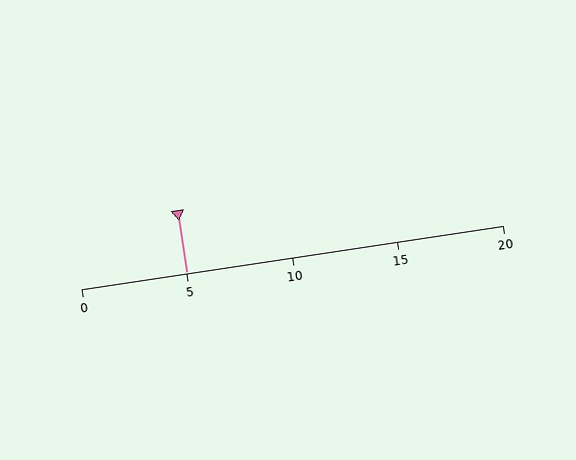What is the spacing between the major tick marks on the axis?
The major ticks are spaced 5 apart.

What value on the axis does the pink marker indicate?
The marker indicates approximately 5.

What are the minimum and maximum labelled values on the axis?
The axis runs from 0 to 20.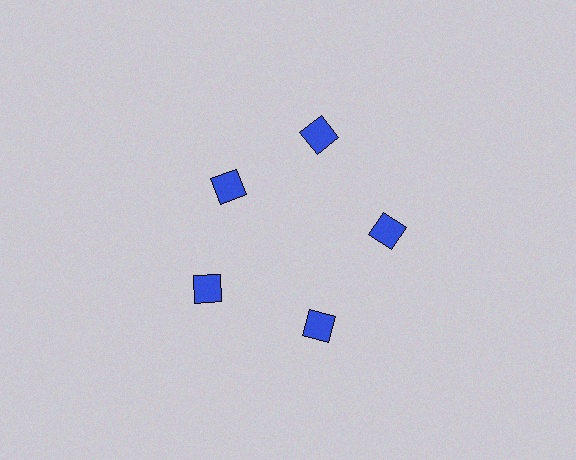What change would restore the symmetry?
The symmetry would be restored by moving it outward, back onto the ring so that all 5 diamonds sit at equal angles and equal distance from the center.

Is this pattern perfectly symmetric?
No. The 5 blue diamonds are arranged in a ring, but one element near the 10 o'clock position is pulled inward toward the center, breaking the 5-fold rotational symmetry.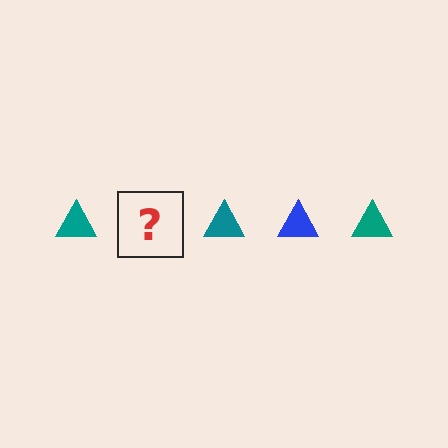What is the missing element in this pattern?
The missing element is a blue triangle.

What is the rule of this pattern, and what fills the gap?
The rule is that the pattern cycles through teal, blue triangles. The gap should be filled with a blue triangle.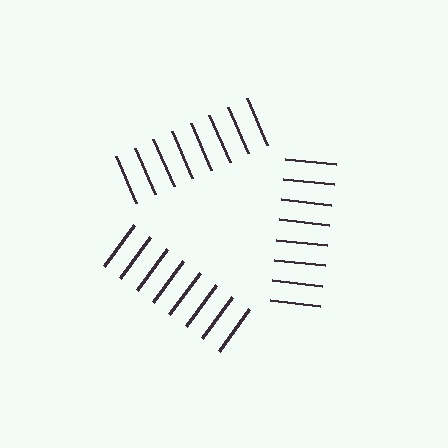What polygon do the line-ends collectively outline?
An illusory triangle — the line segments terminate on its edges but no continuous stroke is drawn.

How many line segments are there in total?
24 — 8 along each of the 3 edges.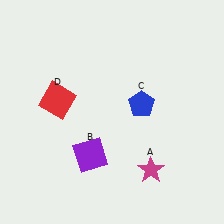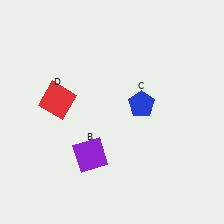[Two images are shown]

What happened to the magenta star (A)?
The magenta star (A) was removed in Image 2. It was in the bottom-right area of Image 1.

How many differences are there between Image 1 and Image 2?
There is 1 difference between the two images.